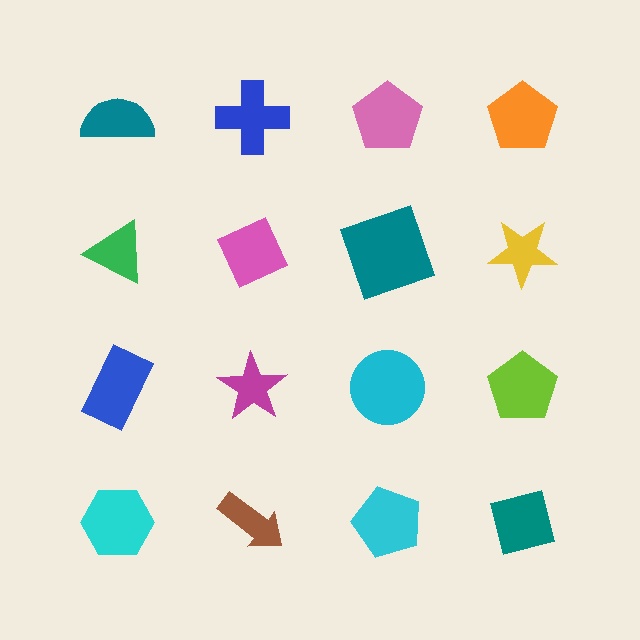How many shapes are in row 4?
4 shapes.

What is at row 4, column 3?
A cyan pentagon.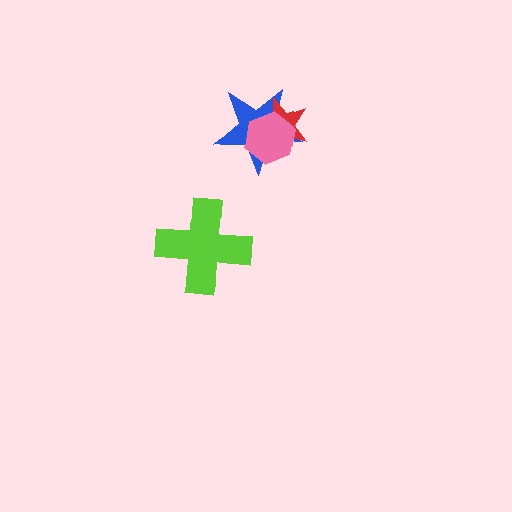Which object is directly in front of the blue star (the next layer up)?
The red star is directly in front of the blue star.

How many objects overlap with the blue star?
2 objects overlap with the blue star.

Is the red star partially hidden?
Yes, it is partially covered by another shape.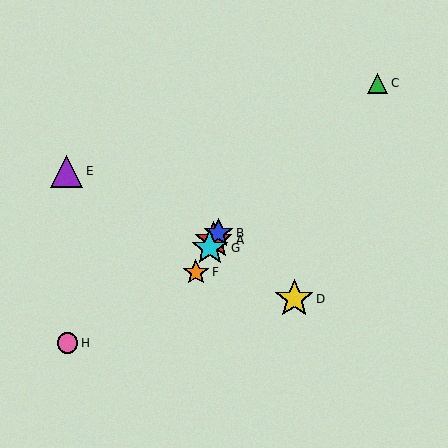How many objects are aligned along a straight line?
4 objects (A, B, F, G) are aligned along a straight line.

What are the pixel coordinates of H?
Object H is at (68, 343).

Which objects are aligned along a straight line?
Objects A, B, F, G are aligned along a straight line.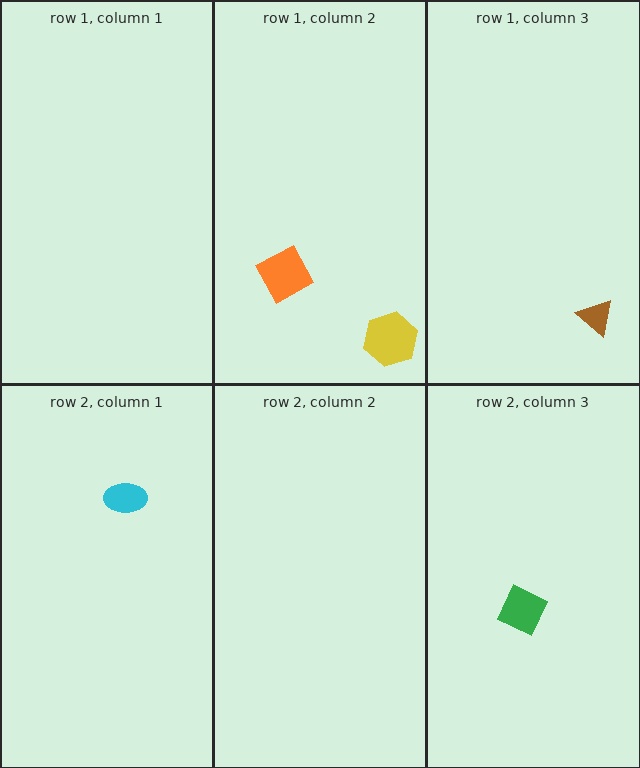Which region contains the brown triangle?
The row 1, column 3 region.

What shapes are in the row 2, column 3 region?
The green diamond.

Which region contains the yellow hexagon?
The row 1, column 2 region.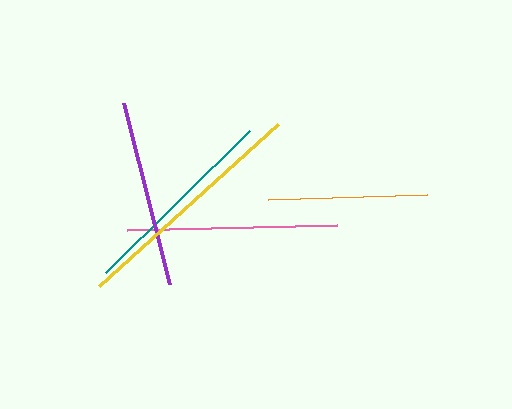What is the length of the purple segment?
The purple segment is approximately 186 pixels long.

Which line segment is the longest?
The yellow line is the longest at approximately 242 pixels.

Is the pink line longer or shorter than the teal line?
The pink line is longer than the teal line.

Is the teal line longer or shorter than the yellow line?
The yellow line is longer than the teal line.